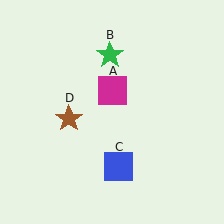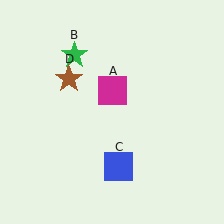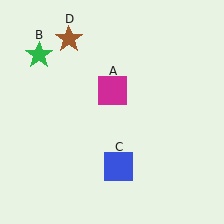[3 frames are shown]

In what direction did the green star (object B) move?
The green star (object B) moved left.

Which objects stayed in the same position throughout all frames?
Magenta square (object A) and blue square (object C) remained stationary.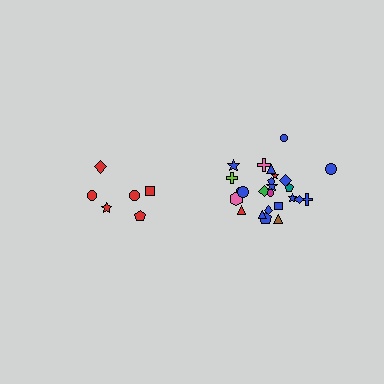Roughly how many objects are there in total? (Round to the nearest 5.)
Roughly 30 objects in total.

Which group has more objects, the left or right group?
The right group.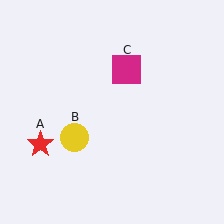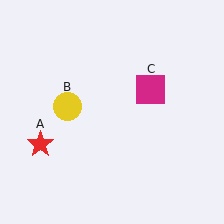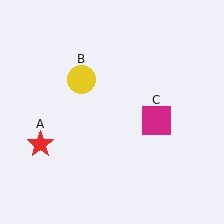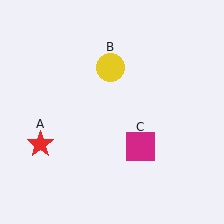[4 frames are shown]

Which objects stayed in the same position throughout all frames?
Red star (object A) remained stationary.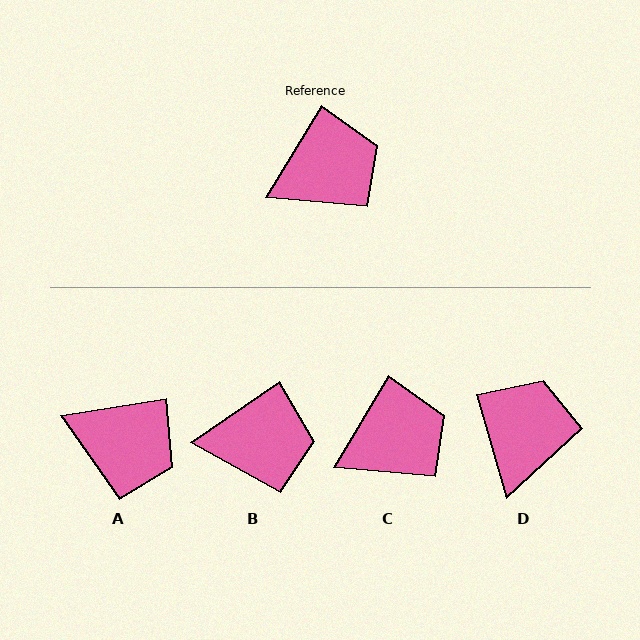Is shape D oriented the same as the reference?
No, it is off by about 47 degrees.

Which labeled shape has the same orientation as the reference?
C.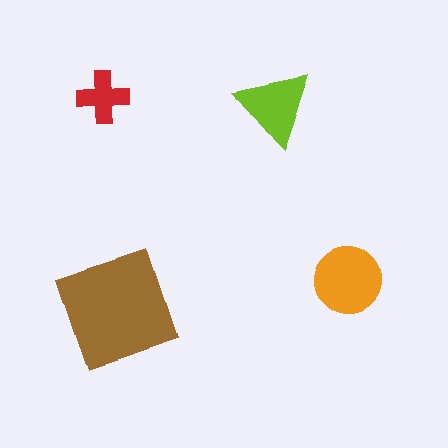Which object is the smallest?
The red cross.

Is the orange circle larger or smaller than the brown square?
Smaller.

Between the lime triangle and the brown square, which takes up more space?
The brown square.